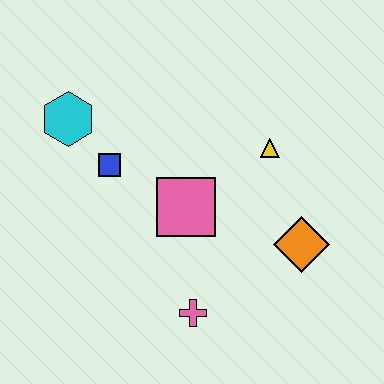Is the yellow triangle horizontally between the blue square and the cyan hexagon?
No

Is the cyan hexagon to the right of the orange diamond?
No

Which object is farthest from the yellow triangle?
The cyan hexagon is farthest from the yellow triangle.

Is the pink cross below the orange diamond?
Yes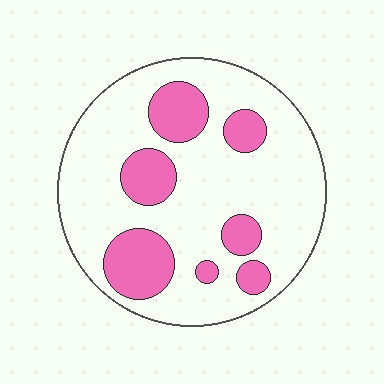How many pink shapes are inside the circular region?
7.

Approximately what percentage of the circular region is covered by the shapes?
Approximately 25%.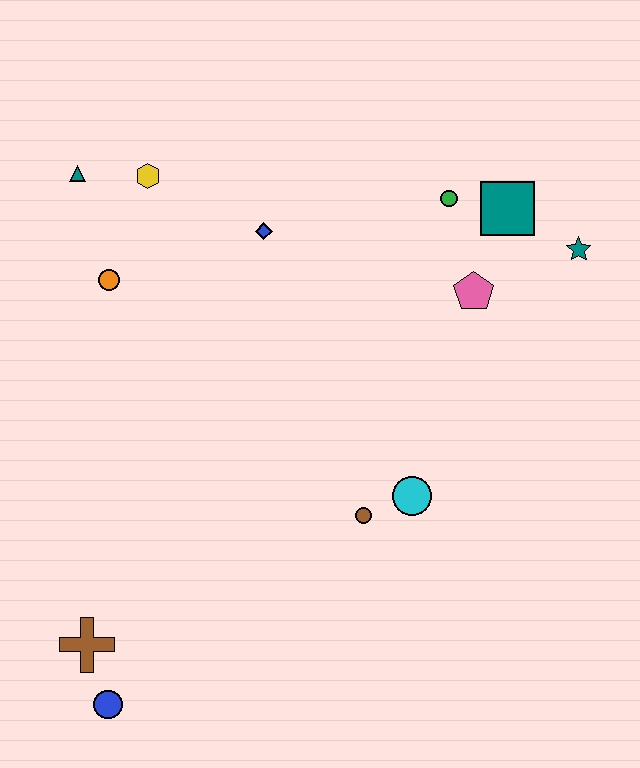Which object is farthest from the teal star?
The blue circle is farthest from the teal star.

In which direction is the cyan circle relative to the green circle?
The cyan circle is below the green circle.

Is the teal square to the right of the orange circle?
Yes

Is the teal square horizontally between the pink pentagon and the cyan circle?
No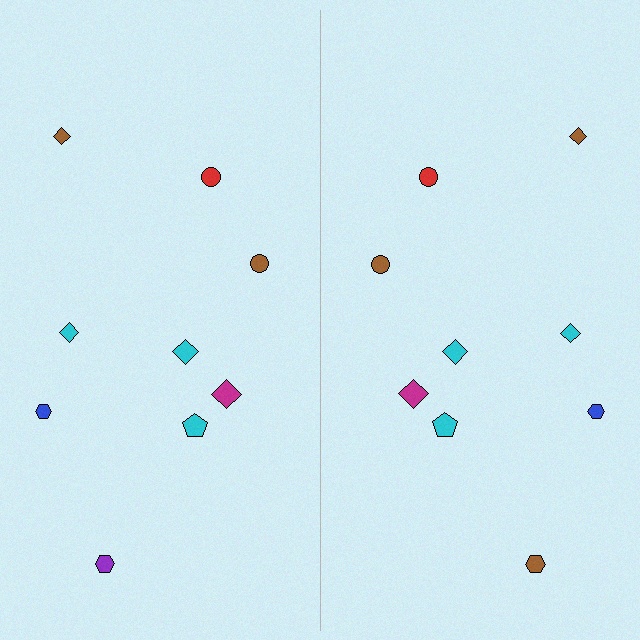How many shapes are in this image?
There are 18 shapes in this image.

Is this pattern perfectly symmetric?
No, the pattern is not perfectly symmetric. The brown hexagon on the right side breaks the symmetry — its mirror counterpart is purple.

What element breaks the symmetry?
The brown hexagon on the right side breaks the symmetry — its mirror counterpart is purple.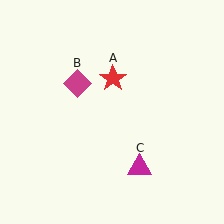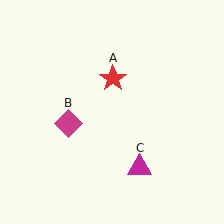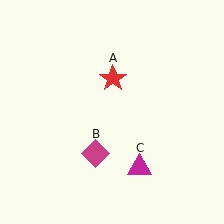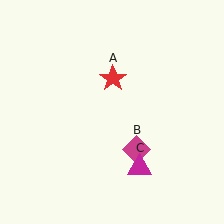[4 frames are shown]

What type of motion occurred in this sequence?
The magenta diamond (object B) rotated counterclockwise around the center of the scene.